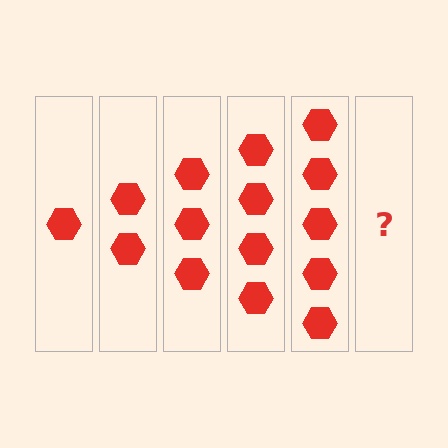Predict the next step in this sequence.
The next step is 6 hexagons.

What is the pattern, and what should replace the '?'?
The pattern is that each step adds one more hexagon. The '?' should be 6 hexagons.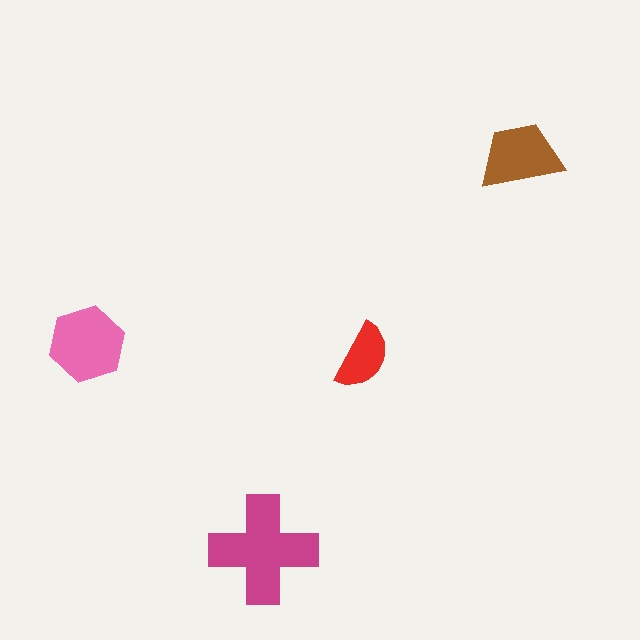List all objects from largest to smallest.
The magenta cross, the pink hexagon, the brown trapezoid, the red semicircle.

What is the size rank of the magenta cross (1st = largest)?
1st.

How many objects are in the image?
There are 4 objects in the image.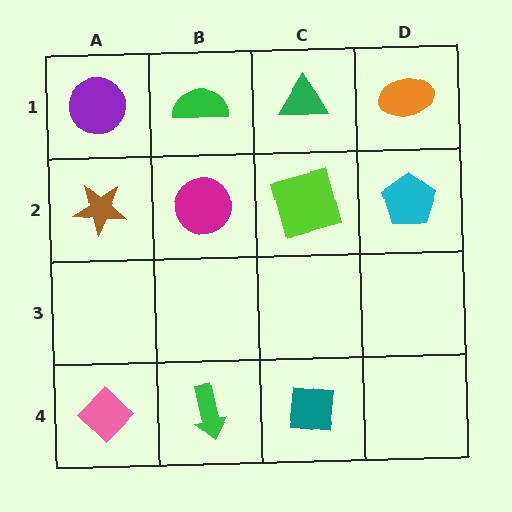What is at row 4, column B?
A green arrow.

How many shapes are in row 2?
4 shapes.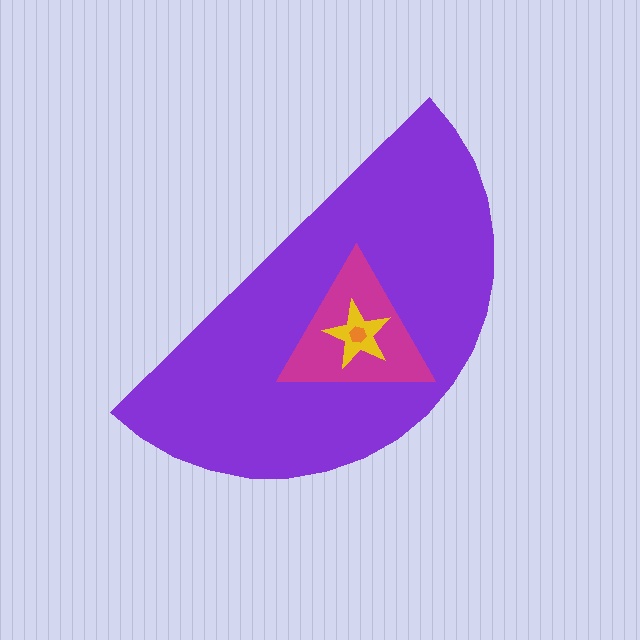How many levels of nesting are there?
4.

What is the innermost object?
The orange hexagon.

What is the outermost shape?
The purple semicircle.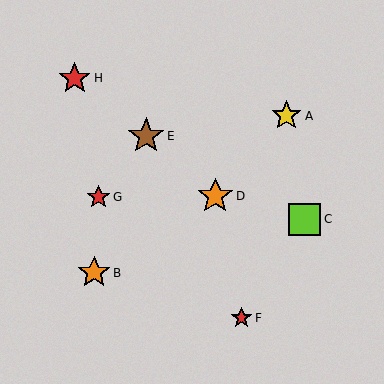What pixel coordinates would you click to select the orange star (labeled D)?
Click at (215, 196) to select the orange star D.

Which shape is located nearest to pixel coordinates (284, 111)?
The yellow star (labeled A) at (286, 116) is nearest to that location.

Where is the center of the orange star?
The center of the orange star is at (215, 196).